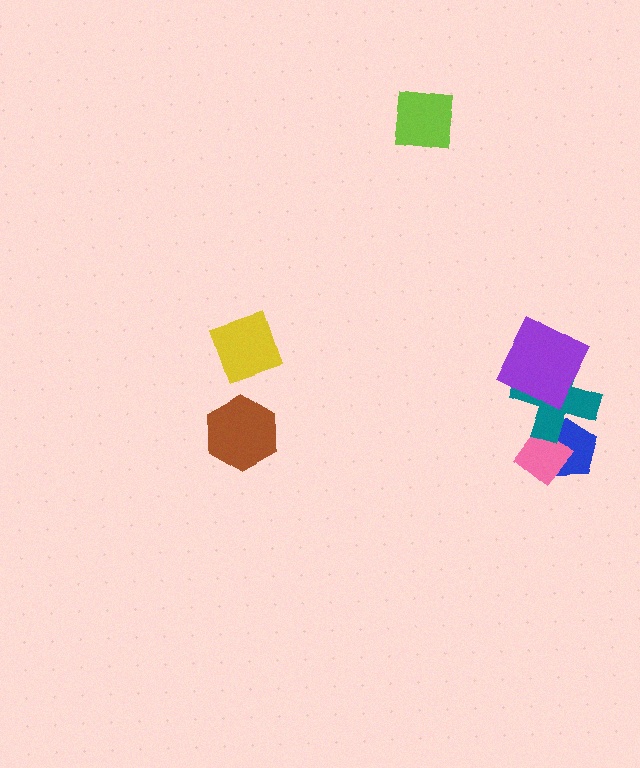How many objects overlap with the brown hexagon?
0 objects overlap with the brown hexagon.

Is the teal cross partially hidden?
Yes, it is partially covered by another shape.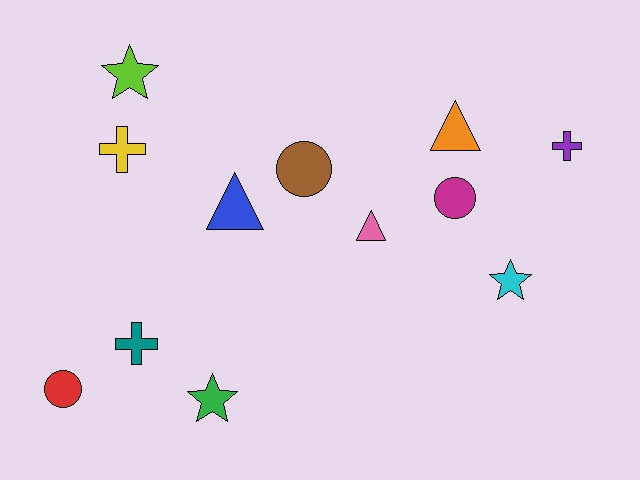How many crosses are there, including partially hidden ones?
There are 3 crosses.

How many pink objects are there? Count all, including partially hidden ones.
There is 1 pink object.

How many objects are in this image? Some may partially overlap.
There are 12 objects.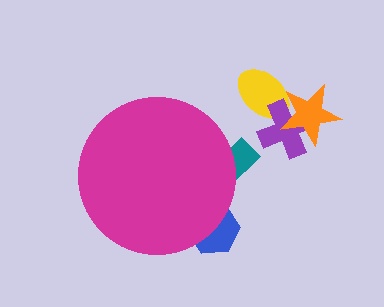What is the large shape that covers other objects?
A magenta circle.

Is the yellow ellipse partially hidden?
No, the yellow ellipse is fully visible.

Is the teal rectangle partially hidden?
Yes, the teal rectangle is partially hidden behind the magenta circle.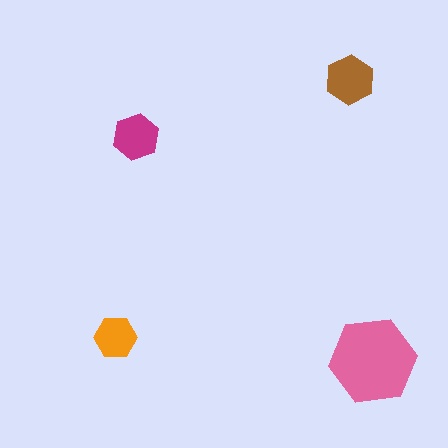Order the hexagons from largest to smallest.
the pink one, the brown one, the magenta one, the orange one.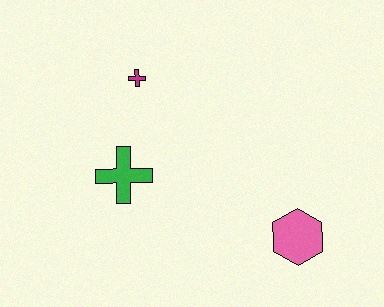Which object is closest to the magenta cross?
The green cross is closest to the magenta cross.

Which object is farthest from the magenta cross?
The pink hexagon is farthest from the magenta cross.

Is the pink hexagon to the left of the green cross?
No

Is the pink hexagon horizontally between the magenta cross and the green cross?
No